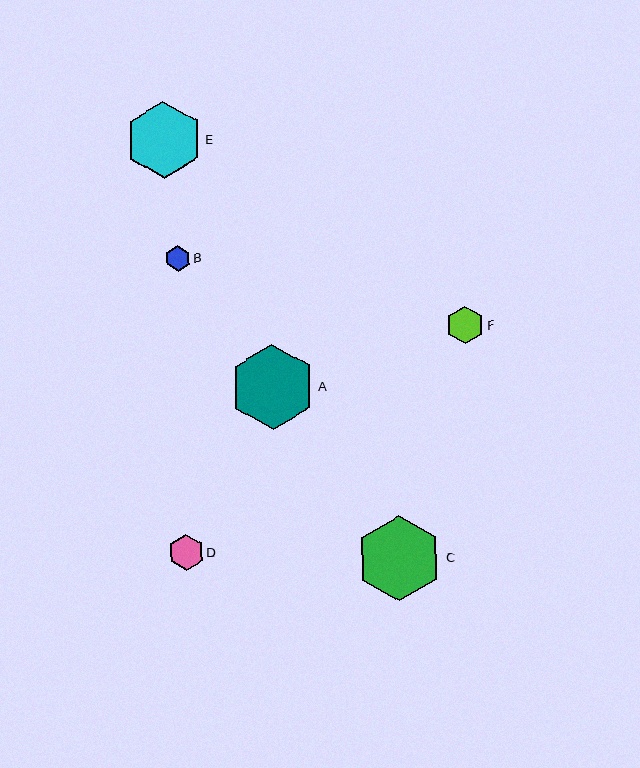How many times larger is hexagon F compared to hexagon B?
Hexagon F is approximately 1.5 times the size of hexagon B.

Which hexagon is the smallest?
Hexagon B is the smallest with a size of approximately 26 pixels.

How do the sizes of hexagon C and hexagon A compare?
Hexagon C and hexagon A are approximately the same size.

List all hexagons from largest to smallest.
From largest to smallest: C, A, E, F, D, B.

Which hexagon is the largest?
Hexagon C is the largest with a size of approximately 86 pixels.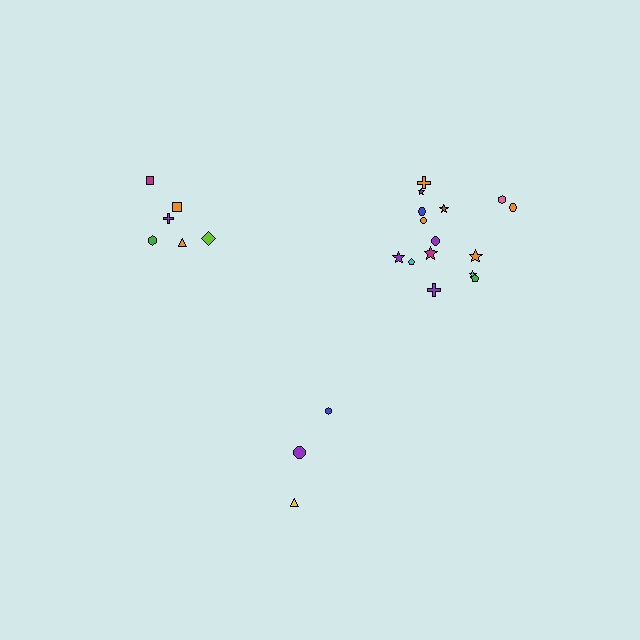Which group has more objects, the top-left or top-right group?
The top-right group.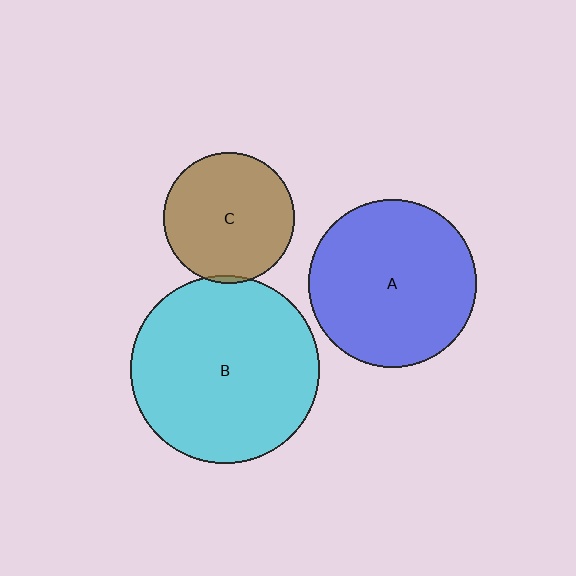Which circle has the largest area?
Circle B (cyan).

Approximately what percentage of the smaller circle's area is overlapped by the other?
Approximately 5%.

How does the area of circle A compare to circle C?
Approximately 1.7 times.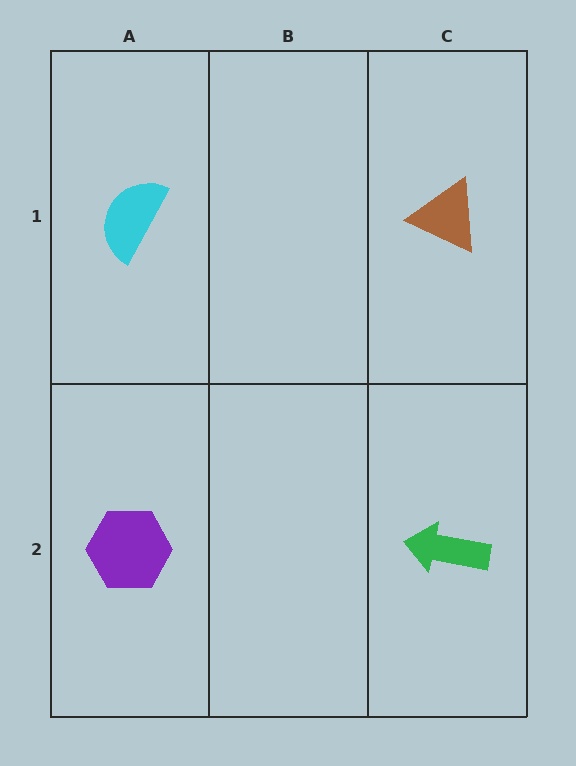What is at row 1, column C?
A brown triangle.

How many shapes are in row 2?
2 shapes.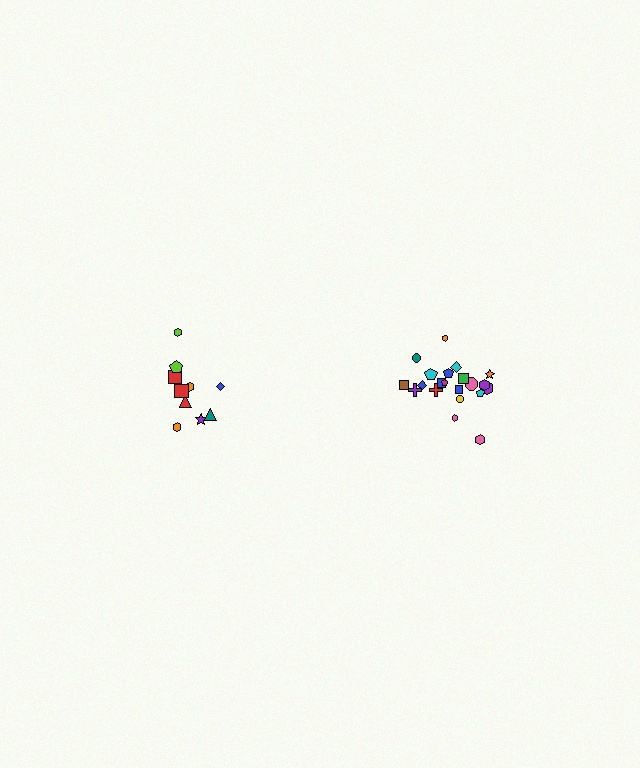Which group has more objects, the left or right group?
The right group.